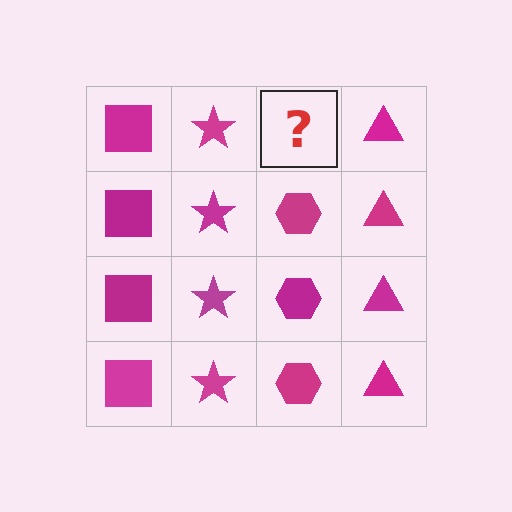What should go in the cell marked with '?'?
The missing cell should contain a magenta hexagon.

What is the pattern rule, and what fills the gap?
The rule is that each column has a consistent shape. The gap should be filled with a magenta hexagon.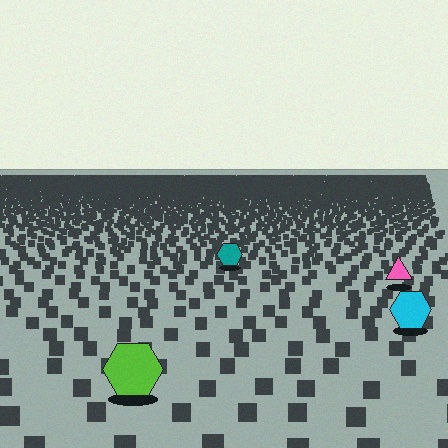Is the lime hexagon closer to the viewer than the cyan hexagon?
Yes. The lime hexagon is closer — you can tell from the texture gradient: the ground texture is coarser near it.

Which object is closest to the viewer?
The lime hexagon is closest. The texture marks near it are larger and more spread out.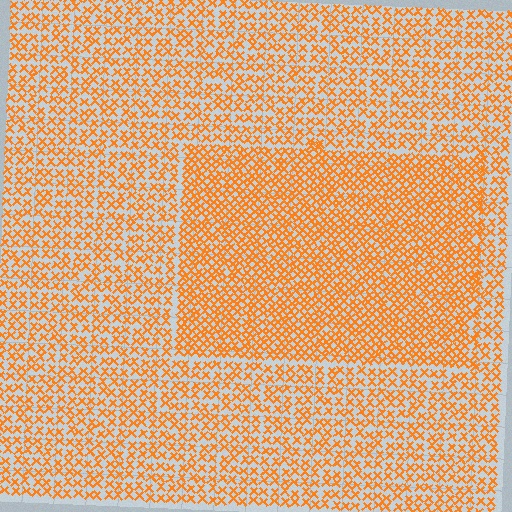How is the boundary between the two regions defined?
The boundary is defined by a change in element density (approximately 1.6x ratio). All elements are the same color, size, and shape.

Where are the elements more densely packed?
The elements are more densely packed inside the rectangle boundary.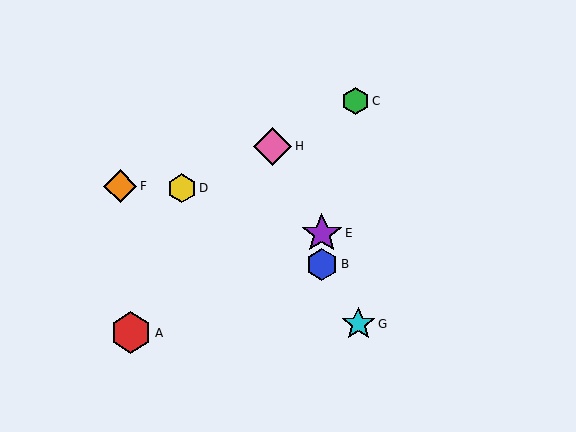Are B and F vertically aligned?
No, B is at x≈322 and F is at x≈120.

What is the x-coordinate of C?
Object C is at x≈355.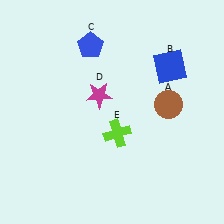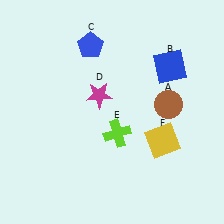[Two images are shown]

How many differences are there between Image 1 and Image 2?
There is 1 difference between the two images.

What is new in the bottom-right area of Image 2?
A yellow square (F) was added in the bottom-right area of Image 2.